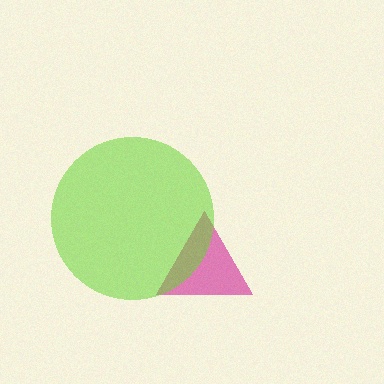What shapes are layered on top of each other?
The layered shapes are: a magenta triangle, a lime circle.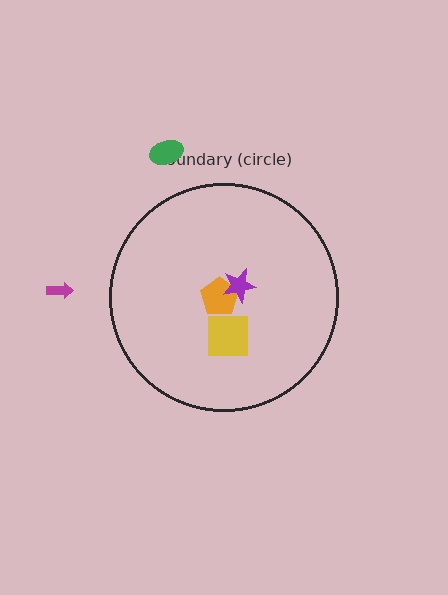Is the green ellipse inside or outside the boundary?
Outside.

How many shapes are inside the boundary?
3 inside, 2 outside.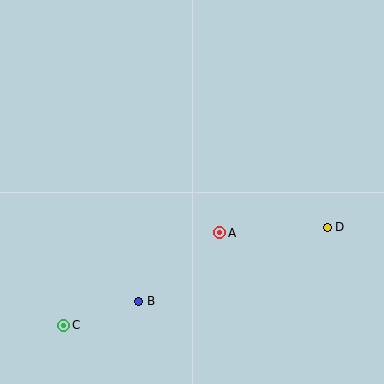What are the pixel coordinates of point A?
Point A is at (220, 233).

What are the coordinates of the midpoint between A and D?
The midpoint between A and D is at (274, 230).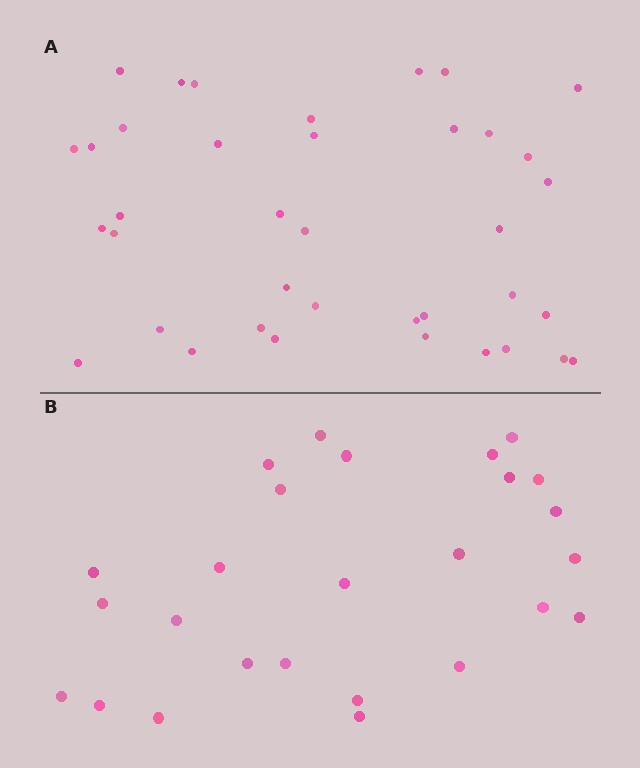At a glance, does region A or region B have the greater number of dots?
Region A (the top region) has more dots.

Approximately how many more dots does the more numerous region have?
Region A has roughly 12 or so more dots than region B.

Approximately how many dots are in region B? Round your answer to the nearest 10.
About 30 dots. (The exact count is 26, which rounds to 30.)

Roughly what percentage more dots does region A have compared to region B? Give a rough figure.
About 45% more.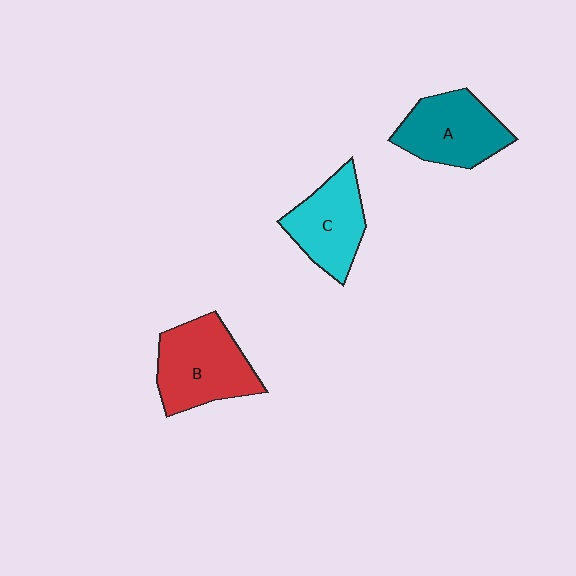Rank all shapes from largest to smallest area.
From largest to smallest: B (red), A (teal), C (cyan).